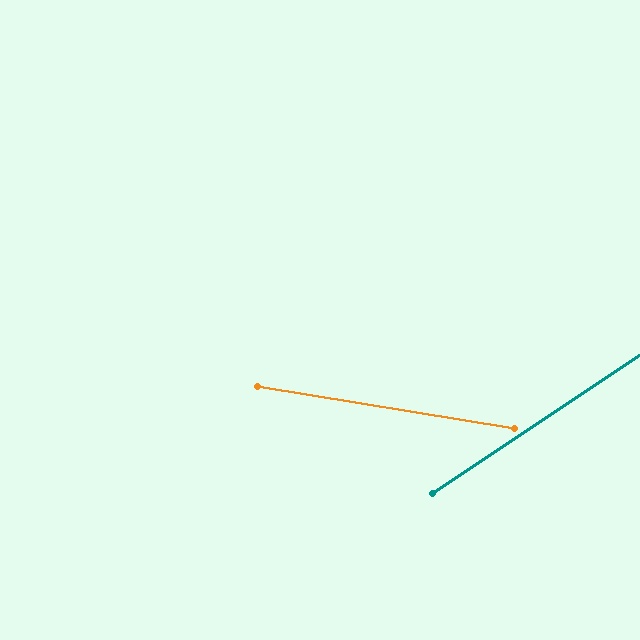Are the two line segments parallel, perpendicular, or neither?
Neither parallel nor perpendicular — they differ by about 43°.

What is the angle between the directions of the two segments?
Approximately 43 degrees.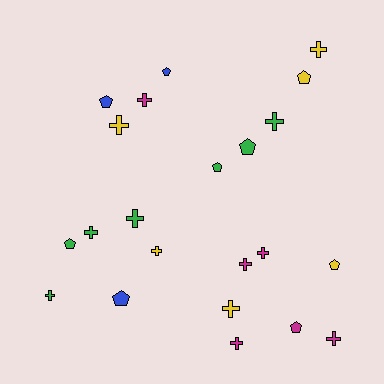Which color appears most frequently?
Green, with 7 objects.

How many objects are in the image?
There are 22 objects.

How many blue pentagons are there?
There are 3 blue pentagons.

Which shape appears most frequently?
Cross, with 13 objects.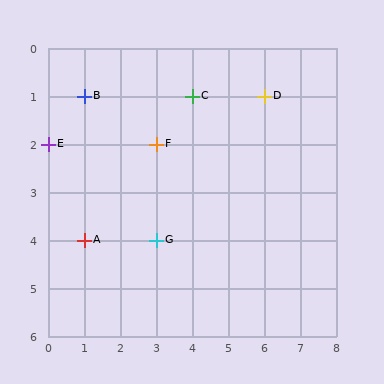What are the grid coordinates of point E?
Point E is at grid coordinates (0, 2).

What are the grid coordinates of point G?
Point G is at grid coordinates (3, 4).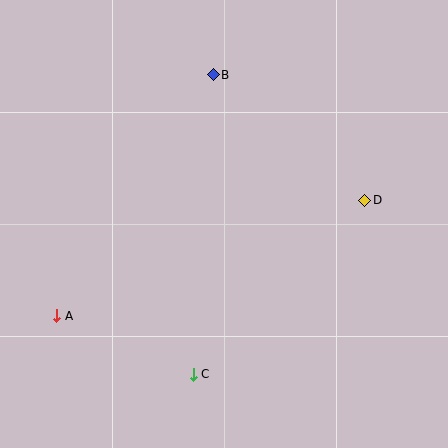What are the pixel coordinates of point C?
Point C is at (193, 374).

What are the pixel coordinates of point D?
Point D is at (365, 200).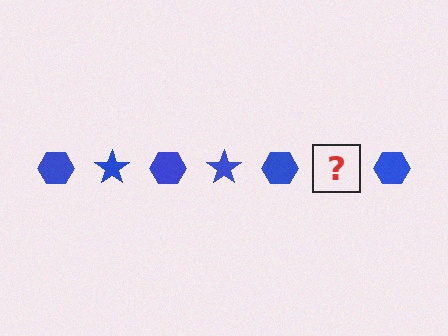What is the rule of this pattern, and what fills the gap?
The rule is that the pattern cycles through hexagon, star shapes in blue. The gap should be filled with a blue star.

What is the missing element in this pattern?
The missing element is a blue star.